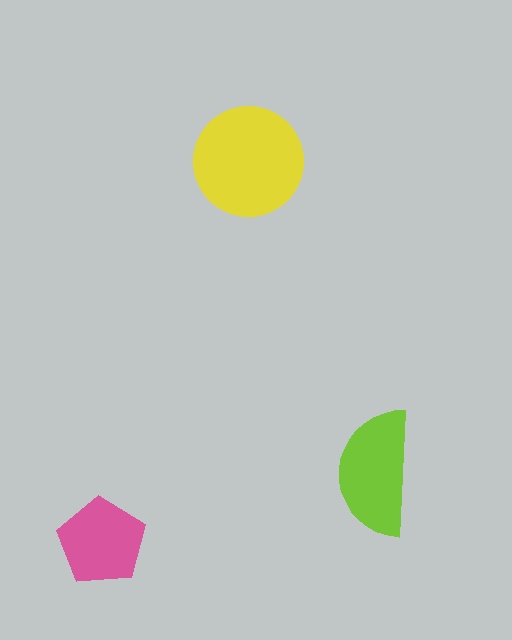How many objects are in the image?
There are 3 objects in the image.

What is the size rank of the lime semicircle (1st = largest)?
2nd.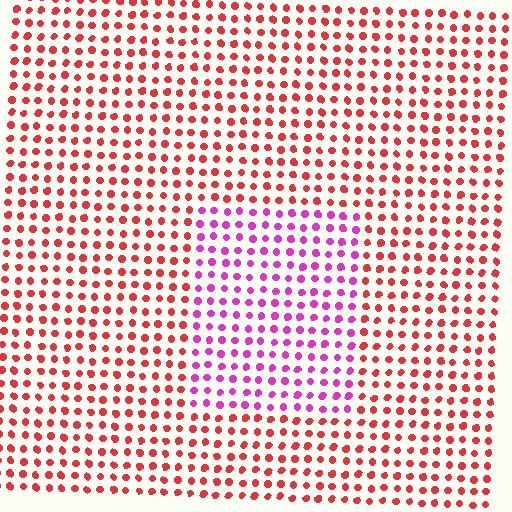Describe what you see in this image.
The image is filled with small red elements in a uniform arrangement. A rectangle-shaped region is visible where the elements are tinted to a slightly different hue, forming a subtle color boundary.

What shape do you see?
I see a rectangle.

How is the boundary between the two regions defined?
The boundary is defined purely by a slight shift in hue (about 47 degrees). Spacing, size, and orientation are identical on both sides.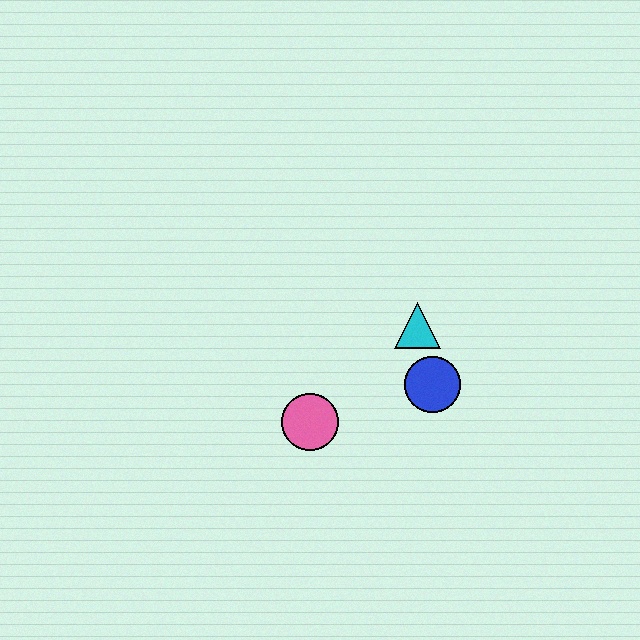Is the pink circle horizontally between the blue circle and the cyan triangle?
No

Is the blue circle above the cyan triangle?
No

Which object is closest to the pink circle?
The blue circle is closest to the pink circle.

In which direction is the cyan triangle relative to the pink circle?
The cyan triangle is to the right of the pink circle.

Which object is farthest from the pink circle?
The cyan triangle is farthest from the pink circle.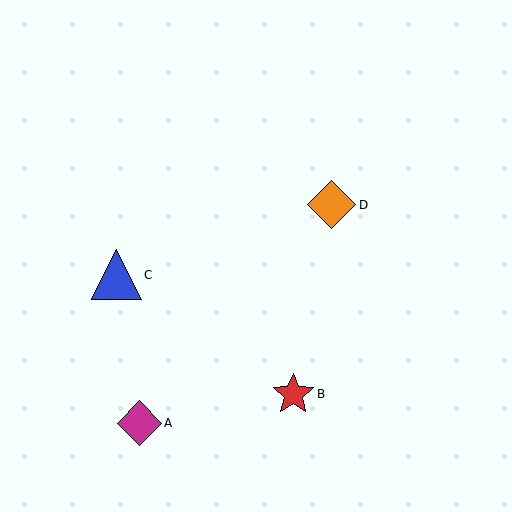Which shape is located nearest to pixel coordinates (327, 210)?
The orange diamond (labeled D) at (332, 205) is nearest to that location.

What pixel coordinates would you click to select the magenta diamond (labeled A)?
Click at (139, 423) to select the magenta diamond A.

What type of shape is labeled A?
Shape A is a magenta diamond.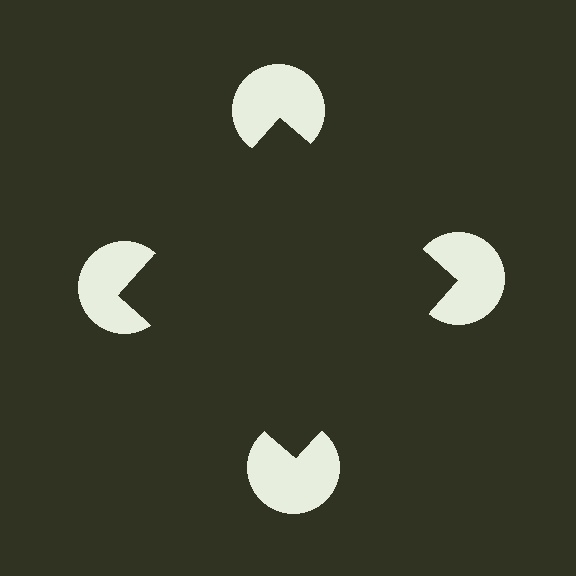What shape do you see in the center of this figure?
An illusory square — its edges are inferred from the aligned wedge cuts in the pac-man discs, not physically drawn.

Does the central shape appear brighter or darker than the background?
It typically appears slightly darker than the background, even though no actual brightness change is drawn.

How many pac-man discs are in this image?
There are 4 — one at each vertex of the illusory square.